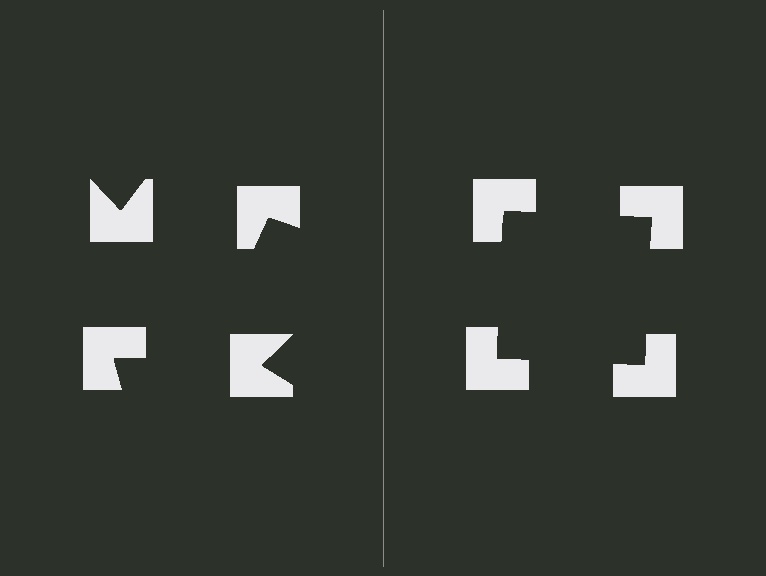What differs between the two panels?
The notched squares are positioned identically on both sides; only the wedge orientations differ. On the right they align to a square; on the left they are misaligned.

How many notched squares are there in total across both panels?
8 — 4 on each side.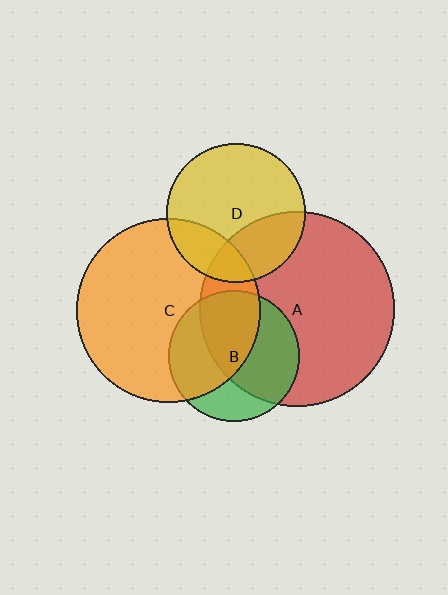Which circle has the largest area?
Circle A (red).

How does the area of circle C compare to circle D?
Approximately 1.8 times.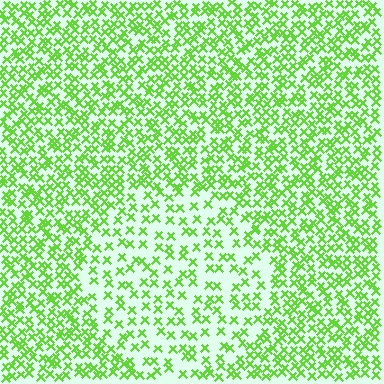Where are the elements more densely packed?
The elements are more densely packed outside the circle boundary.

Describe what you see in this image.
The image contains small lime elements arranged at two different densities. A circle-shaped region is visible where the elements are less densely packed than the surrounding area.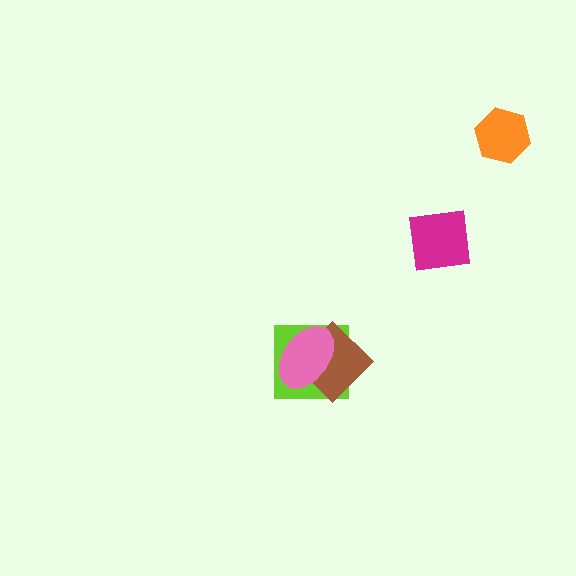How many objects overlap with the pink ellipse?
2 objects overlap with the pink ellipse.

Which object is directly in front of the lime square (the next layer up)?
The brown diamond is directly in front of the lime square.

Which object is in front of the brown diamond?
The pink ellipse is in front of the brown diamond.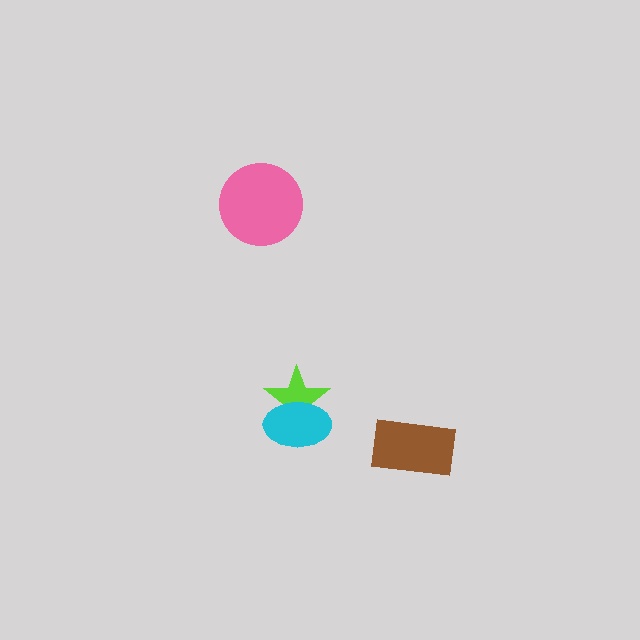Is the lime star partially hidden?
Yes, it is partially covered by another shape.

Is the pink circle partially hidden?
No, no other shape covers it.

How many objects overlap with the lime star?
1 object overlaps with the lime star.